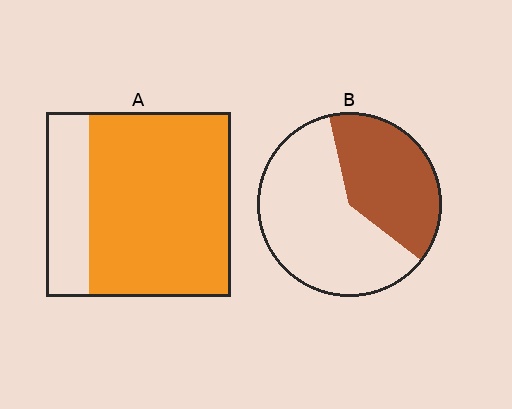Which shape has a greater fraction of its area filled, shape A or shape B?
Shape A.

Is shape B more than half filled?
No.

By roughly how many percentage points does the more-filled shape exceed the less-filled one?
By roughly 35 percentage points (A over B).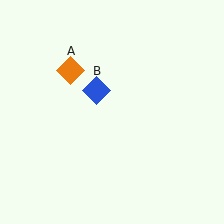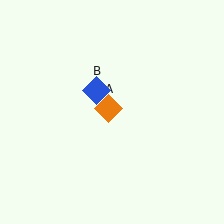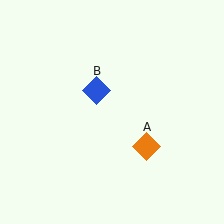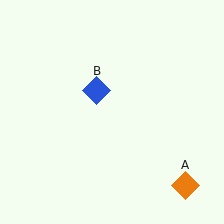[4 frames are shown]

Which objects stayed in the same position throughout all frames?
Blue diamond (object B) remained stationary.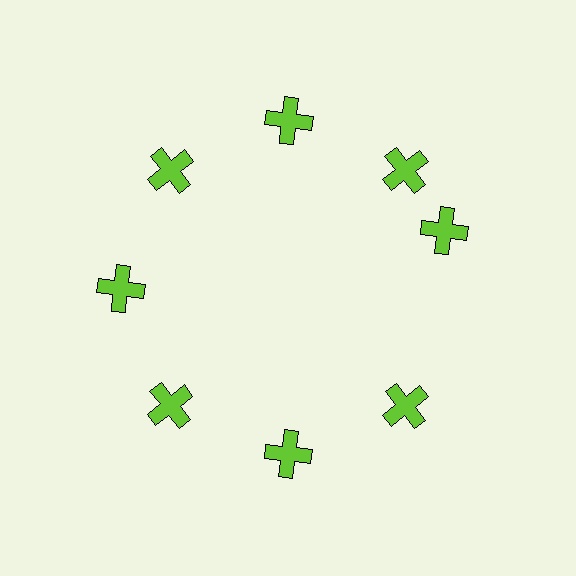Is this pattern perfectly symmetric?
No. The 8 lime crosses are arranged in a ring, but one element near the 3 o'clock position is rotated out of alignment along the ring, breaking the 8-fold rotational symmetry.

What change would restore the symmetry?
The symmetry would be restored by rotating it back into even spacing with its neighbors so that all 8 crosses sit at equal angles and equal distance from the center.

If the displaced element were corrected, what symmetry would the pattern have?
It would have 8-fold rotational symmetry — the pattern would map onto itself every 45 degrees.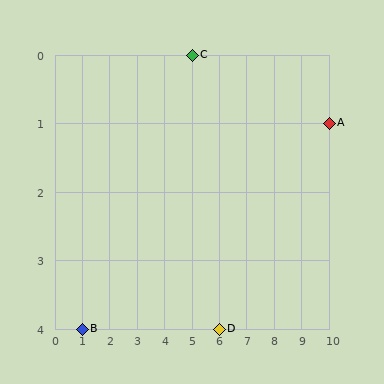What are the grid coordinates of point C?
Point C is at grid coordinates (5, 0).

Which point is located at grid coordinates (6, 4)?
Point D is at (6, 4).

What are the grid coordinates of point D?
Point D is at grid coordinates (6, 4).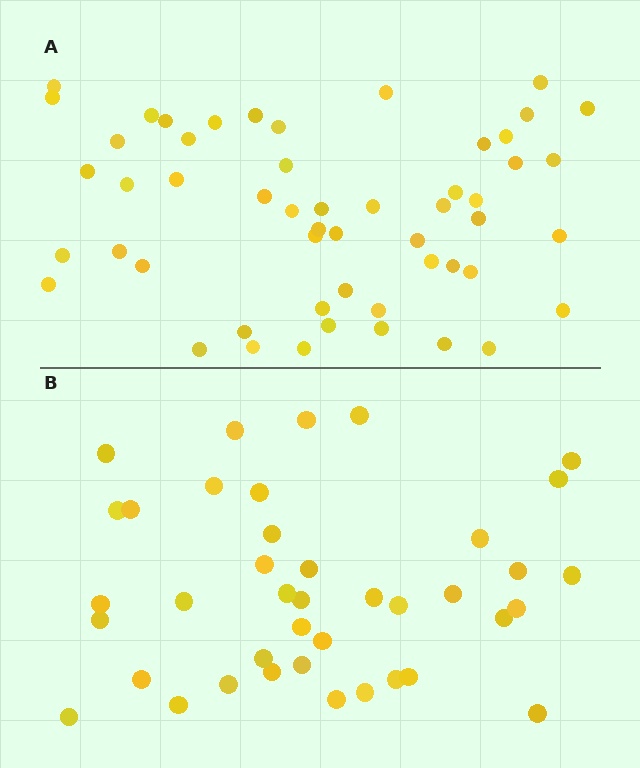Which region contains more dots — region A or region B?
Region A (the top region) has more dots.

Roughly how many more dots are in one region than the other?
Region A has approximately 15 more dots than region B.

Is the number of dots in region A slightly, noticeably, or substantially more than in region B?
Region A has noticeably more, but not dramatically so. The ratio is roughly 1.3 to 1.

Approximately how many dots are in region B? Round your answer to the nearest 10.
About 40 dots.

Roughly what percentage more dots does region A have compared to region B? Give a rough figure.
About 30% more.